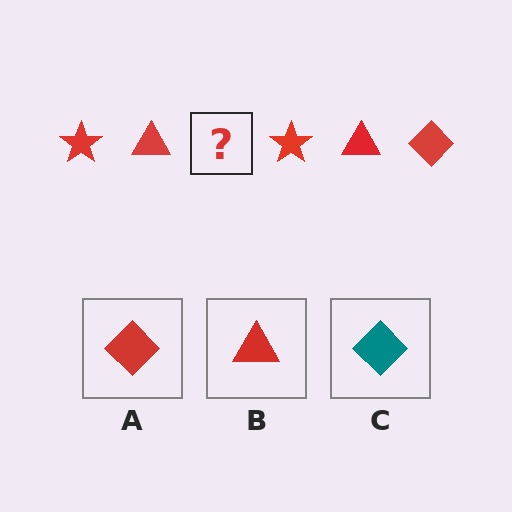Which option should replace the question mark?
Option A.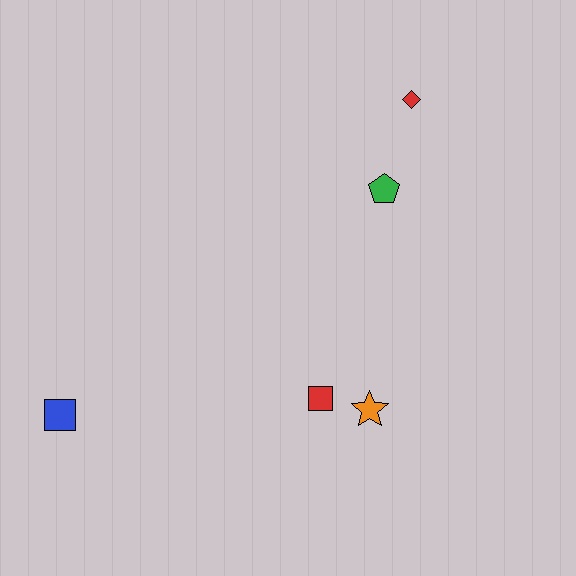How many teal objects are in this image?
There are no teal objects.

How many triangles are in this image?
There are no triangles.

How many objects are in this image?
There are 5 objects.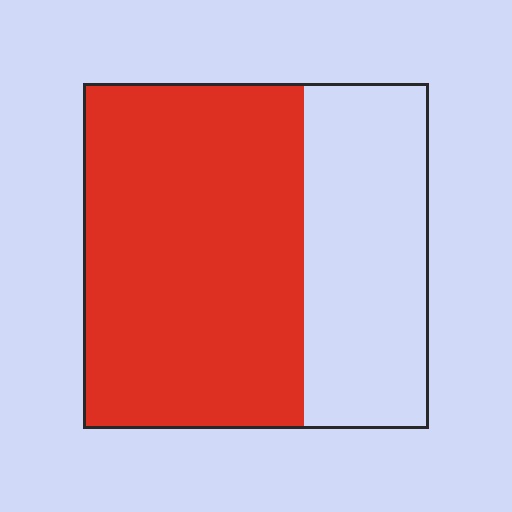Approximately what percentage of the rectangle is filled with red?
Approximately 65%.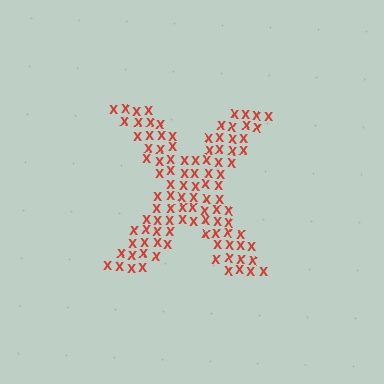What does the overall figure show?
The overall figure shows the letter X.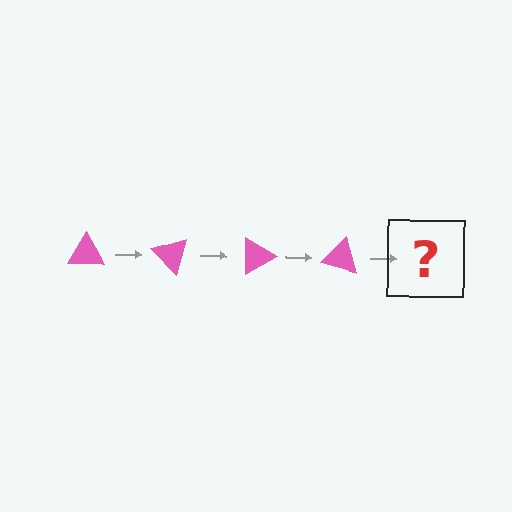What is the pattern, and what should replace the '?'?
The pattern is that the triangle rotates 45 degrees each step. The '?' should be a pink triangle rotated 180 degrees.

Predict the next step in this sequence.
The next step is a pink triangle rotated 180 degrees.